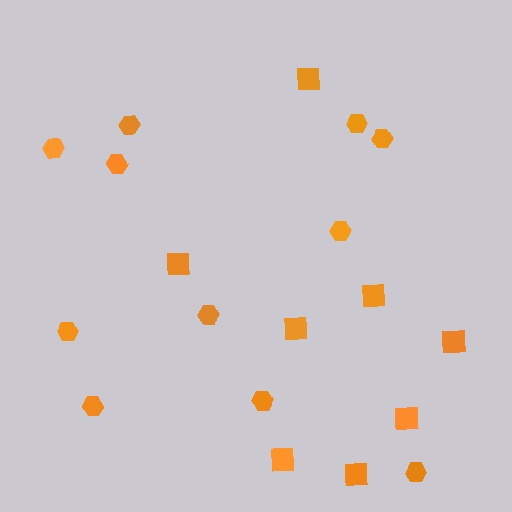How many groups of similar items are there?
There are 2 groups: one group of hexagons (11) and one group of squares (8).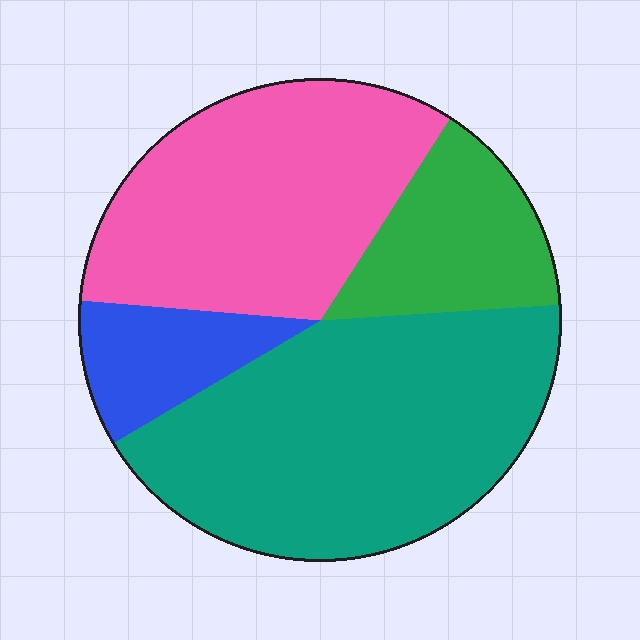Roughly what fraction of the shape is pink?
Pink covers 33% of the shape.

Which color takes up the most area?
Teal, at roughly 40%.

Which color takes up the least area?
Blue, at roughly 10%.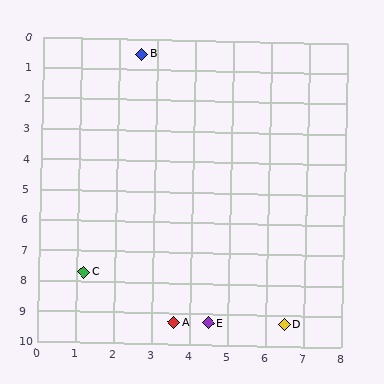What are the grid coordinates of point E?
Point E is at approximately (4.5, 9.3).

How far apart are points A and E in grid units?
Points A and E are about 0.9 grid units apart.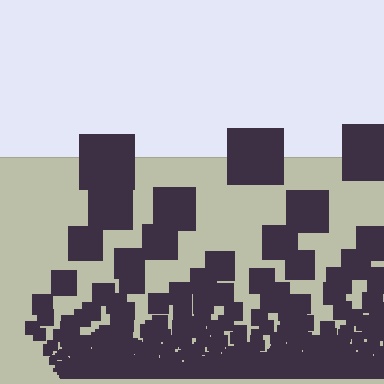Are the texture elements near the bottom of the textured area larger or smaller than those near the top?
Smaller. The gradient is inverted — elements near the bottom are smaller and denser.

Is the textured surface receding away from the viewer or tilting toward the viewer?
The surface appears to tilt toward the viewer. Texture elements get larger and sparser toward the top.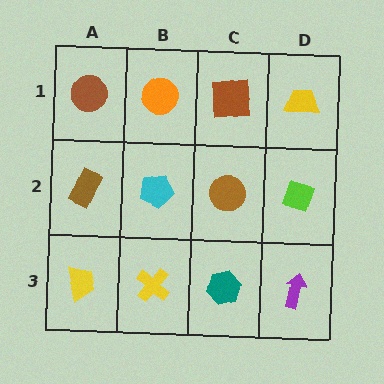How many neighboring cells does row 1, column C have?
3.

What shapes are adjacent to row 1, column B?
A cyan pentagon (row 2, column B), a brown circle (row 1, column A), a brown square (row 1, column C).